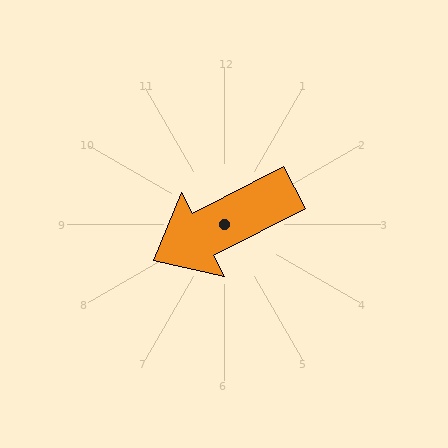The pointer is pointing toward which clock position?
Roughly 8 o'clock.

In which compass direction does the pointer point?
Southwest.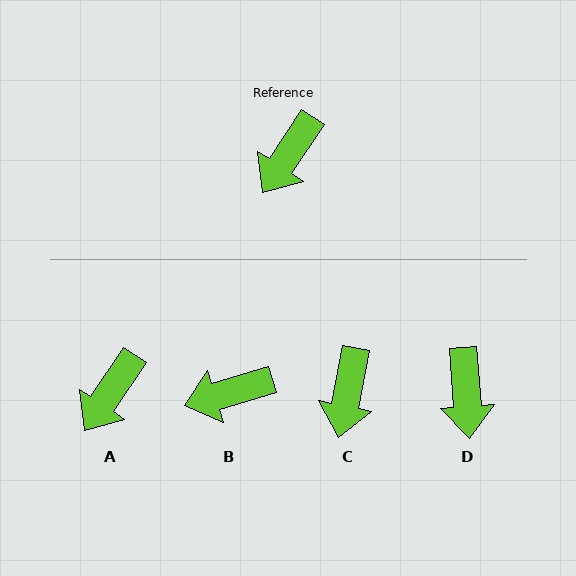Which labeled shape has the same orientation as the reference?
A.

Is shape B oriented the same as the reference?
No, it is off by about 40 degrees.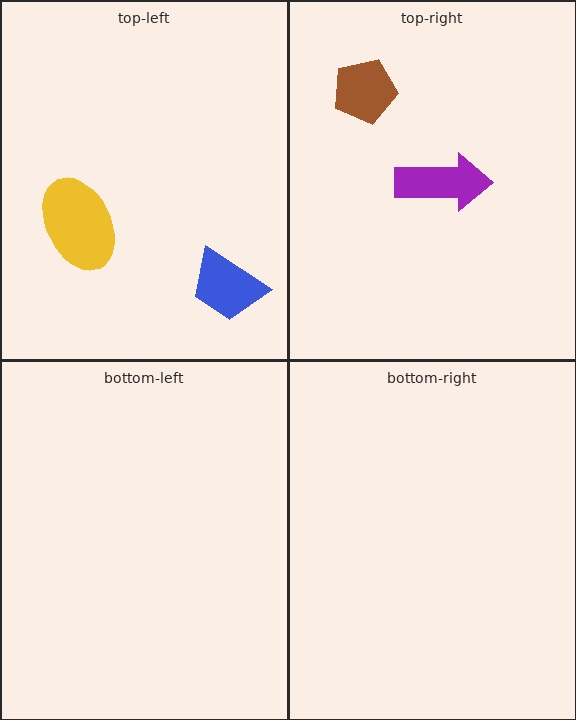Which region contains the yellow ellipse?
The top-left region.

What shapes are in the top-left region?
The blue trapezoid, the yellow ellipse.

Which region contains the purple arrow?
The top-right region.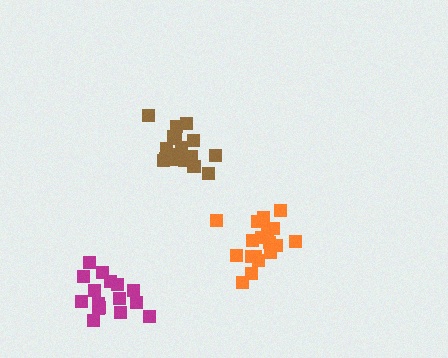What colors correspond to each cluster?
The clusters are colored: brown, magenta, orange.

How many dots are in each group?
Group 1: 19 dots, Group 2: 16 dots, Group 3: 18 dots (53 total).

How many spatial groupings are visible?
There are 3 spatial groupings.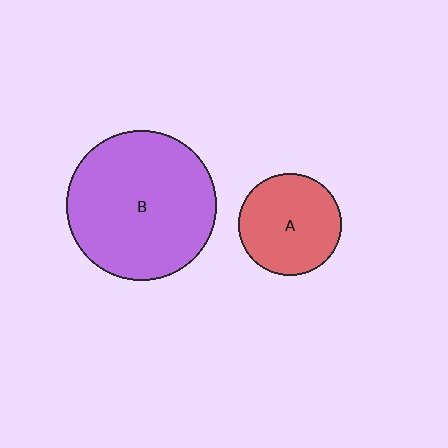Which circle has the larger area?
Circle B (purple).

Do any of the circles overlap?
No, none of the circles overlap.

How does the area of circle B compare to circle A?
Approximately 2.1 times.